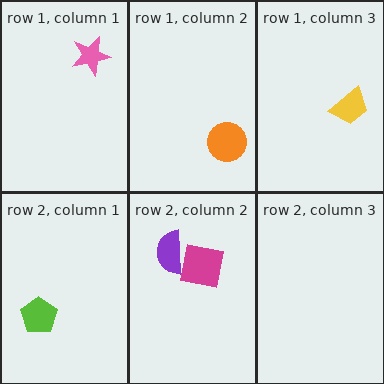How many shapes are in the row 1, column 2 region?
1.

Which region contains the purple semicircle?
The row 2, column 2 region.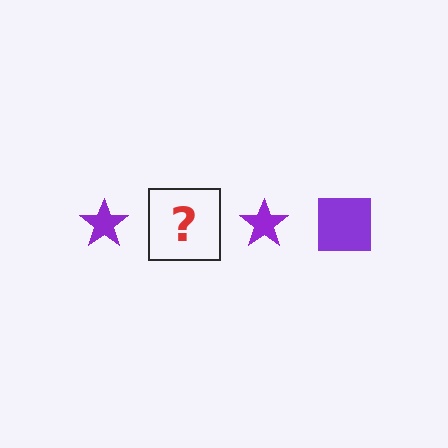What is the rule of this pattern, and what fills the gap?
The rule is that the pattern cycles through star, square shapes in purple. The gap should be filled with a purple square.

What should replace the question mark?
The question mark should be replaced with a purple square.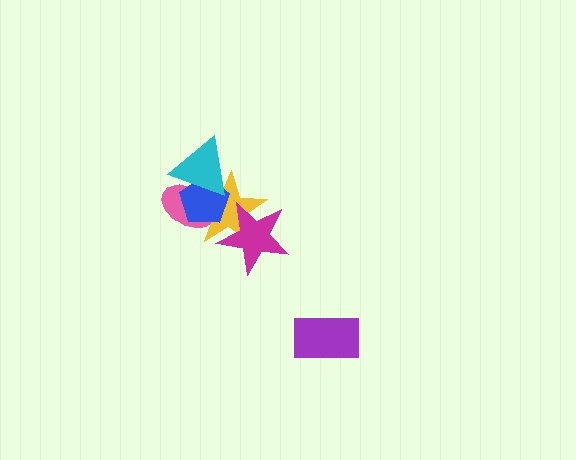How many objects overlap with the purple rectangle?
0 objects overlap with the purple rectangle.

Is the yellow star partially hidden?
Yes, it is partially covered by another shape.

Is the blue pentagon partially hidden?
Yes, it is partially covered by another shape.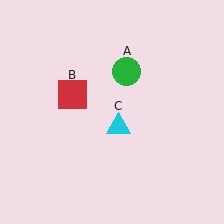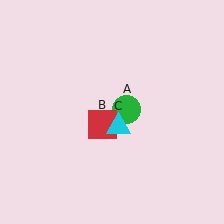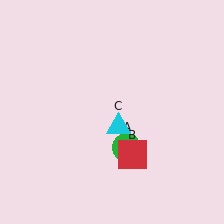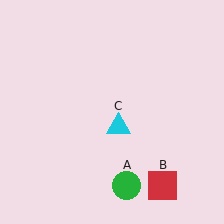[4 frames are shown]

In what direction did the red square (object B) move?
The red square (object B) moved down and to the right.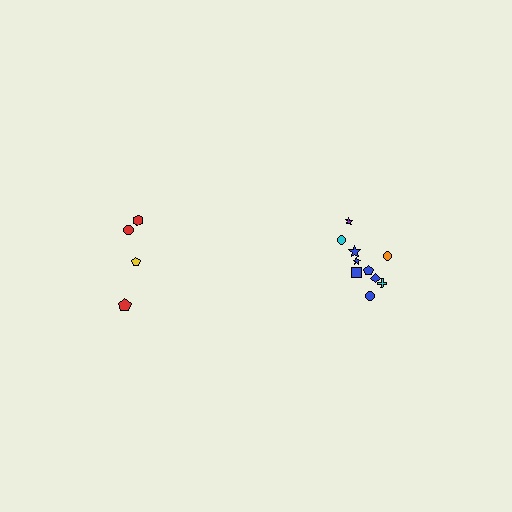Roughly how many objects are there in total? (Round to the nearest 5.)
Roughly 15 objects in total.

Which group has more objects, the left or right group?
The right group.